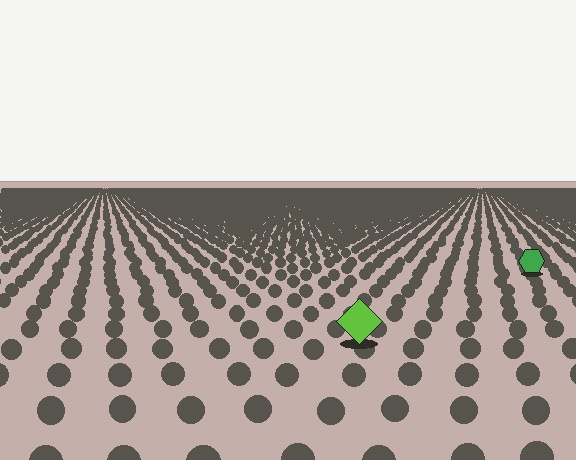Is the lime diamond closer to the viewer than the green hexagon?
Yes. The lime diamond is closer — you can tell from the texture gradient: the ground texture is coarser near it.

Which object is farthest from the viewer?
The green hexagon is farthest from the viewer. It appears smaller and the ground texture around it is denser.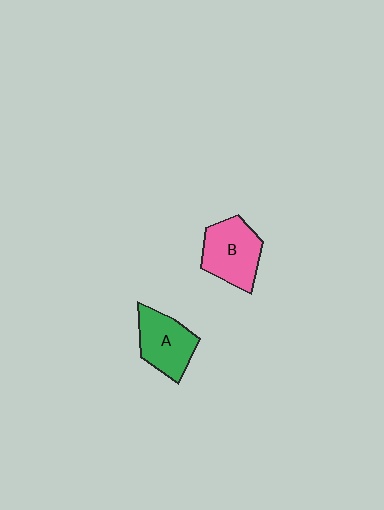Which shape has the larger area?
Shape B (pink).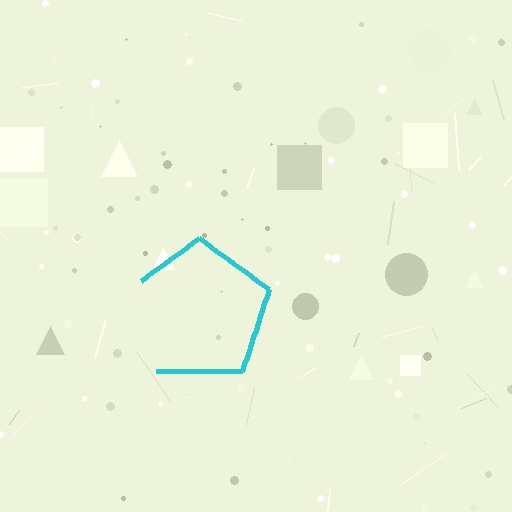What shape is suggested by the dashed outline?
The dashed outline suggests a pentagon.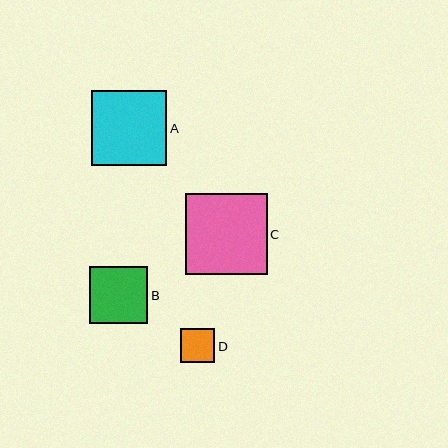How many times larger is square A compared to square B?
Square A is approximately 1.3 times the size of square B.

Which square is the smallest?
Square D is the smallest with a size of approximately 34 pixels.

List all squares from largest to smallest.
From largest to smallest: C, A, B, D.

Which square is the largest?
Square C is the largest with a size of approximately 81 pixels.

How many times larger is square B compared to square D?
Square B is approximately 1.7 times the size of square D.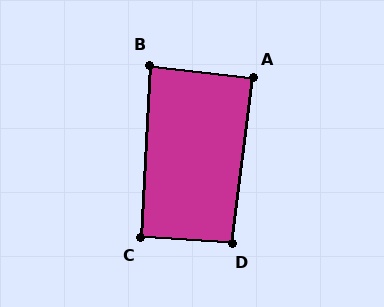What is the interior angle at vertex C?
Approximately 91 degrees (approximately right).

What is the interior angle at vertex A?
Approximately 89 degrees (approximately right).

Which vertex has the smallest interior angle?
B, at approximately 86 degrees.